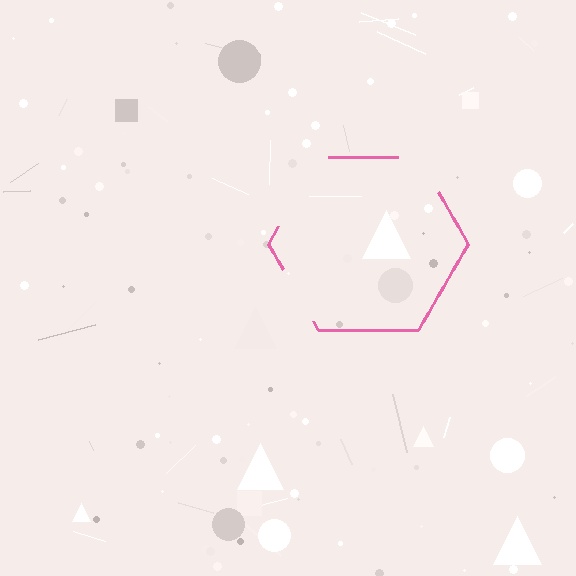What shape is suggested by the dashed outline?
The dashed outline suggests a hexagon.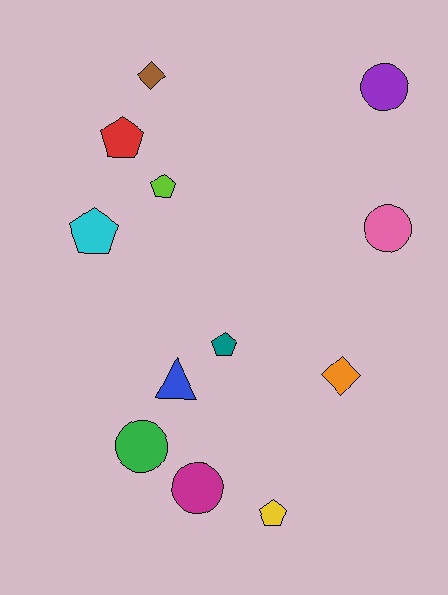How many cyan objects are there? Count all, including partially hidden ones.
There is 1 cyan object.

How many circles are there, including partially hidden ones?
There are 4 circles.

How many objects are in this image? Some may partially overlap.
There are 12 objects.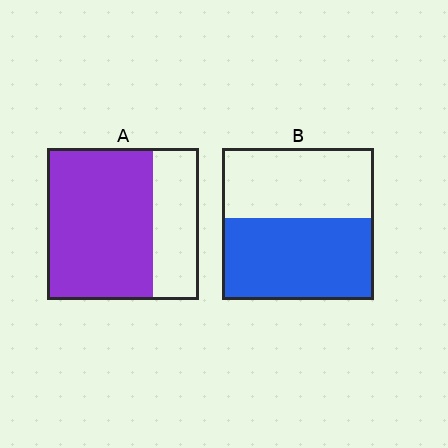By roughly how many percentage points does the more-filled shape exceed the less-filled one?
By roughly 15 percentage points (A over B).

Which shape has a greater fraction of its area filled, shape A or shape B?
Shape A.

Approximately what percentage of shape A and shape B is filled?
A is approximately 70% and B is approximately 55%.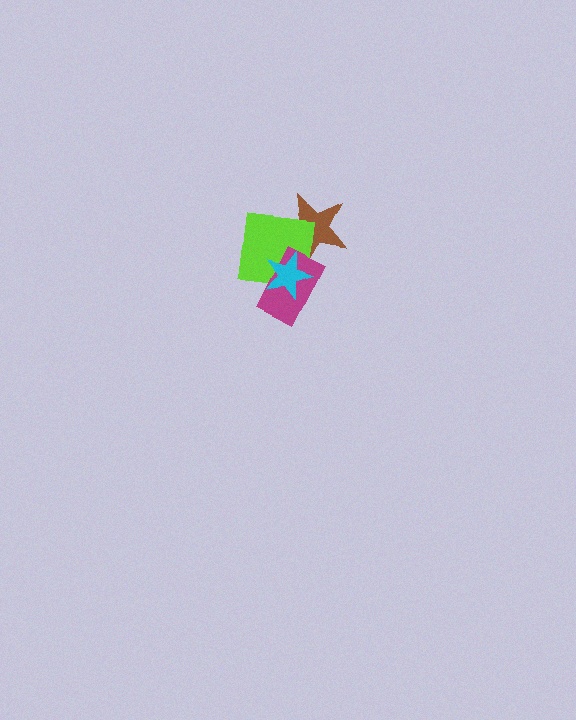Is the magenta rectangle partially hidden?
Yes, it is partially covered by another shape.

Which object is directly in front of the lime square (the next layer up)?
The magenta rectangle is directly in front of the lime square.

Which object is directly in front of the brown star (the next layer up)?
The lime square is directly in front of the brown star.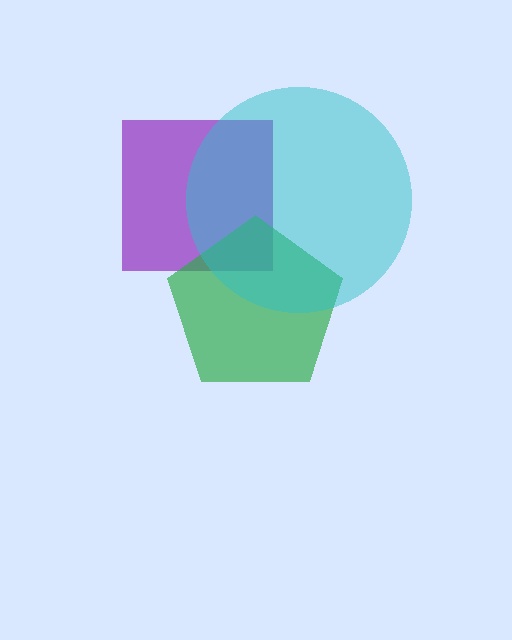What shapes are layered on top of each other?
The layered shapes are: a purple square, a green pentagon, a cyan circle.